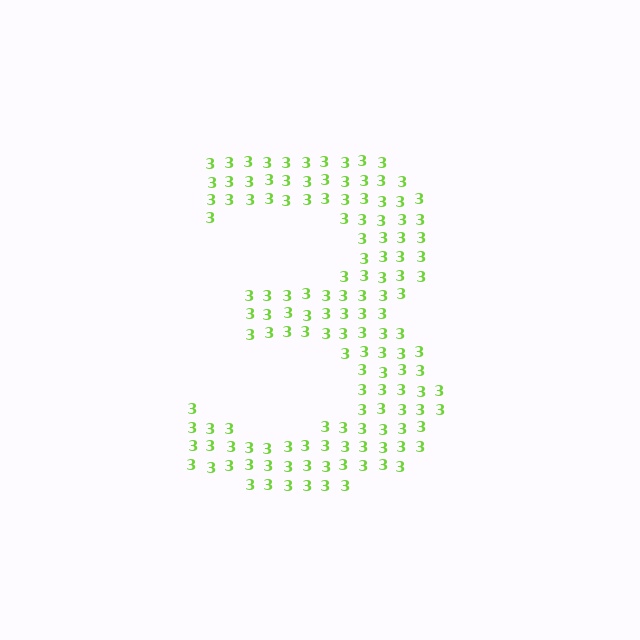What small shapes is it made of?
It is made of small digit 3's.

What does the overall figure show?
The overall figure shows the digit 3.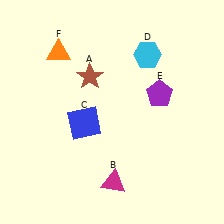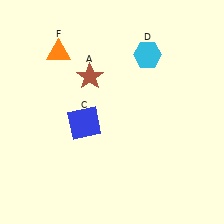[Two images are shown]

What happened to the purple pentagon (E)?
The purple pentagon (E) was removed in Image 2. It was in the top-right area of Image 1.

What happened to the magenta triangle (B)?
The magenta triangle (B) was removed in Image 2. It was in the bottom-right area of Image 1.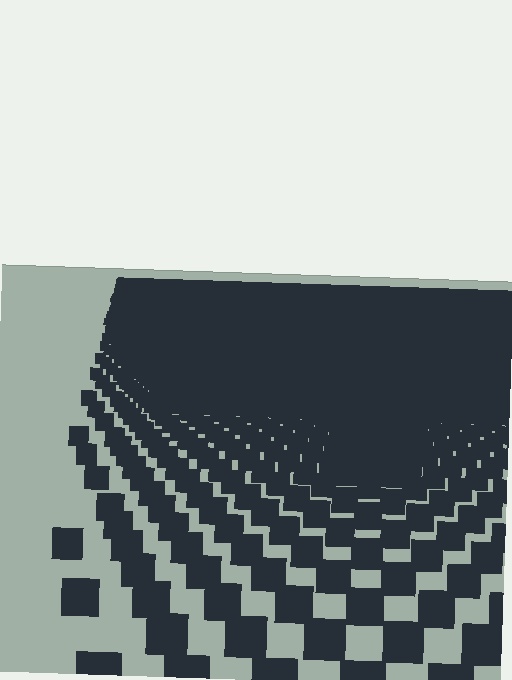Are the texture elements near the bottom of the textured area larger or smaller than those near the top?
Larger. Near the bottom, elements are closer to the viewer and appear at a bigger on-screen size.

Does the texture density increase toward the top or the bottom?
Density increases toward the top.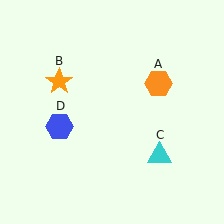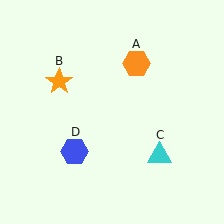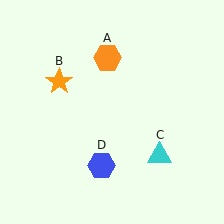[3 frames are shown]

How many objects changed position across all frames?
2 objects changed position: orange hexagon (object A), blue hexagon (object D).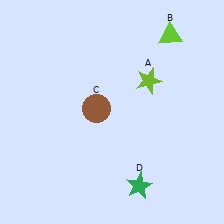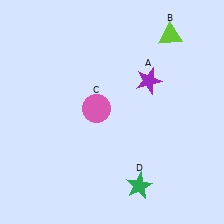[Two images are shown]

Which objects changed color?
A changed from lime to purple. C changed from brown to pink.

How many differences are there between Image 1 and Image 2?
There are 2 differences between the two images.